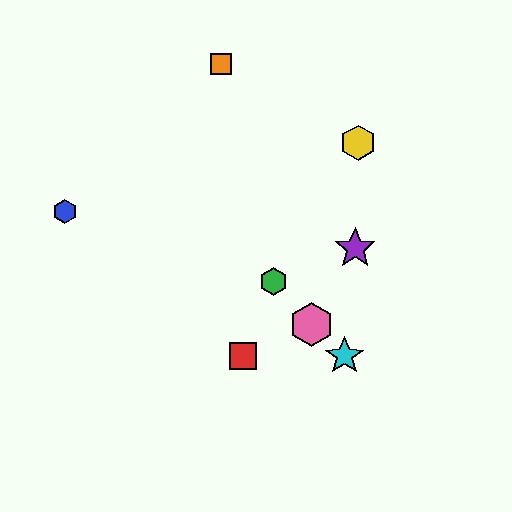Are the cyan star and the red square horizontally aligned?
Yes, both are at y≈356.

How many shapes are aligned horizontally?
2 shapes (the red square, the cyan star) are aligned horizontally.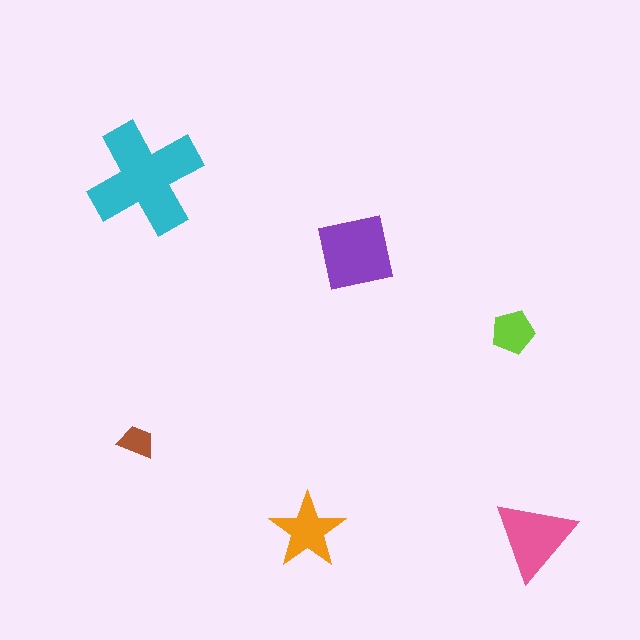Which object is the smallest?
The brown trapezoid.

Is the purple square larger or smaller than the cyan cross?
Smaller.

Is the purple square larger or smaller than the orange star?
Larger.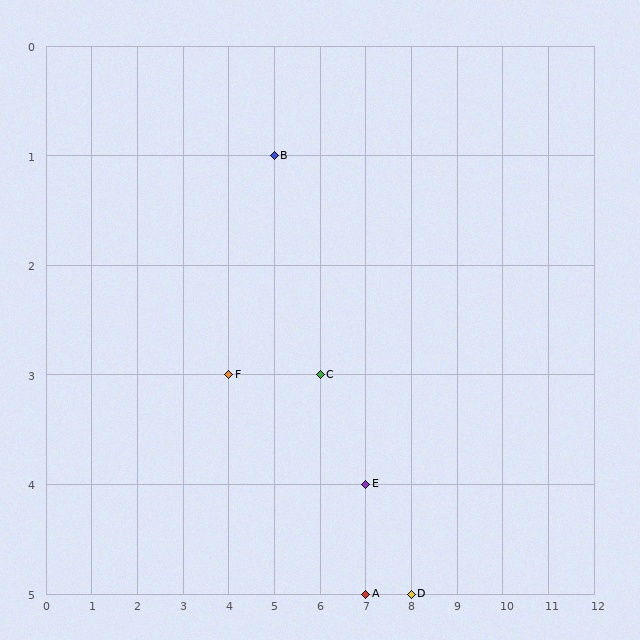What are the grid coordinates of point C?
Point C is at grid coordinates (6, 3).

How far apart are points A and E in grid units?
Points A and E are 1 row apart.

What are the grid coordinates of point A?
Point A is at grid coordinates (7, 5).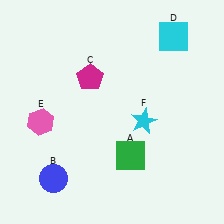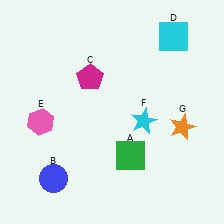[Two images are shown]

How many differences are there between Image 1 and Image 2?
There is 1 difference between the two images.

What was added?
An orange star (G) was added in Image 2.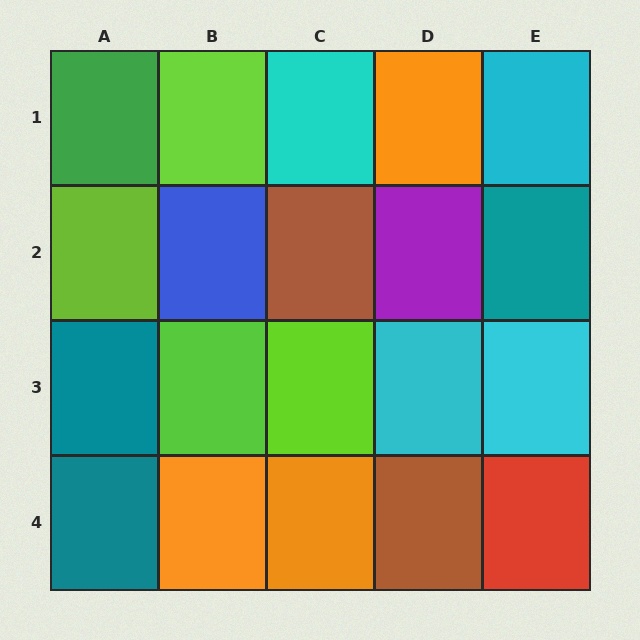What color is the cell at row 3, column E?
Cyan.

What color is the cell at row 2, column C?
Brown.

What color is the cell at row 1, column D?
Orange.